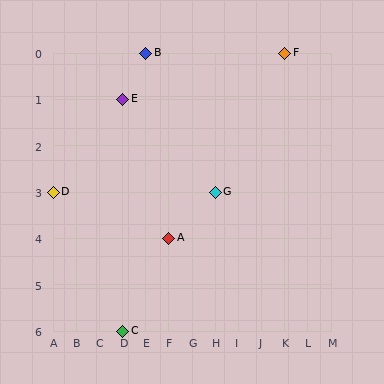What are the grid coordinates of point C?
Point C is at grid coordinates (D, 6).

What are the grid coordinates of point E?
Point E is at grid coordinates (D, 1).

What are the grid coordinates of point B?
Point B is at grid coordinates (E, 0).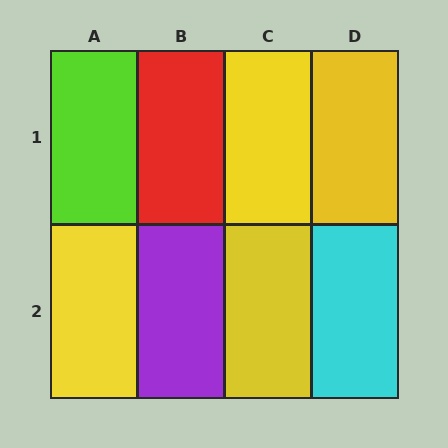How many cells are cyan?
1 cell is cyan.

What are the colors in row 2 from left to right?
Yellow, purple, yellow, cyan.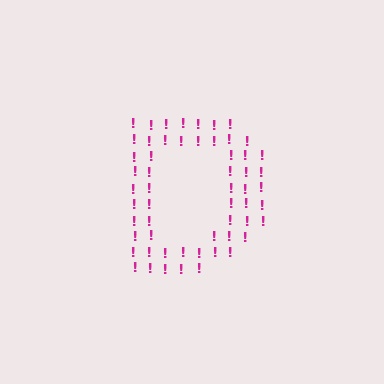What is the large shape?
The large shape is the letter D.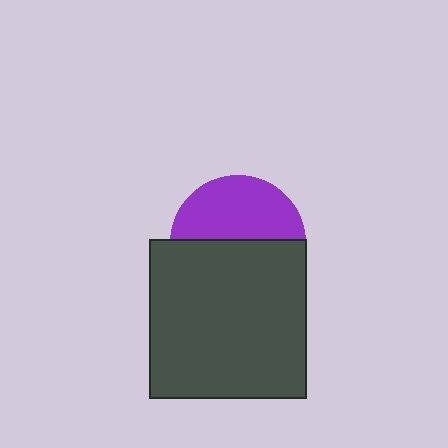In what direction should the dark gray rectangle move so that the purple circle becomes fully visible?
The dark gray rectangle should move down. That is the shortest direction to clear the overlap and leave the purple circle fully visible.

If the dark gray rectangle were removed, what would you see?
You would see the complete purple circle.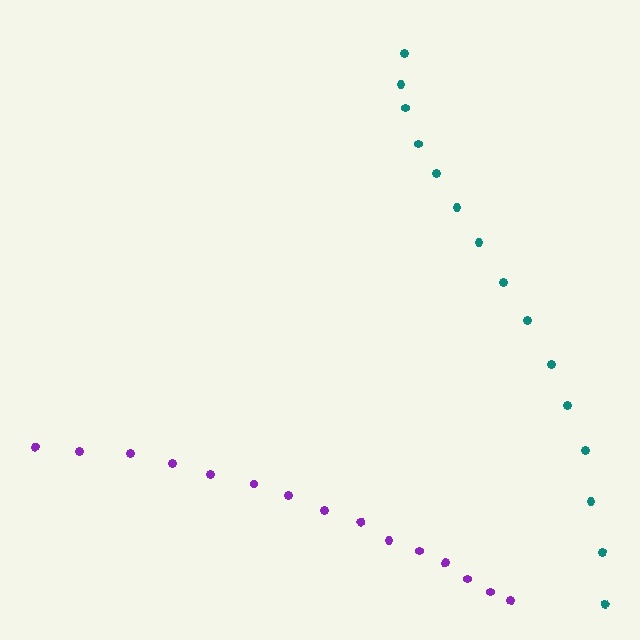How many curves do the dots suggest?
There are 2 distinct paths.